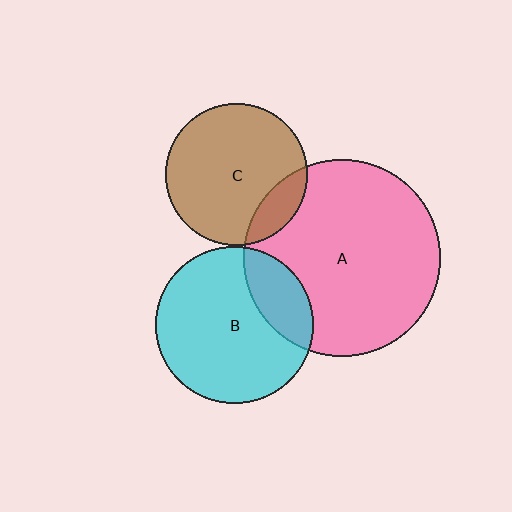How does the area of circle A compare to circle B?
Approximately 1.6 times.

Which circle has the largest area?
Circle A (pink).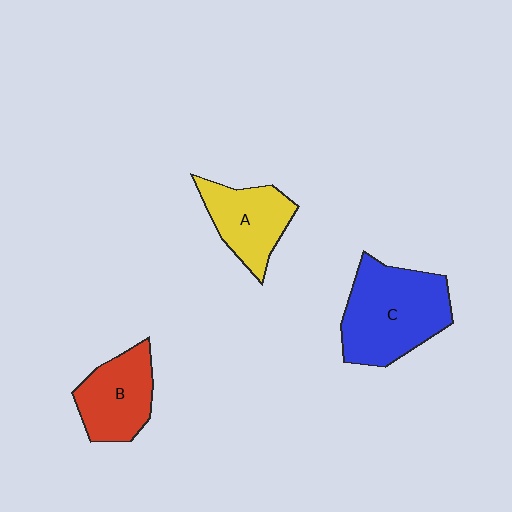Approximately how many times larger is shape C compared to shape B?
Approximately 1.6 times.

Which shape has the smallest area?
Shape A (yellow).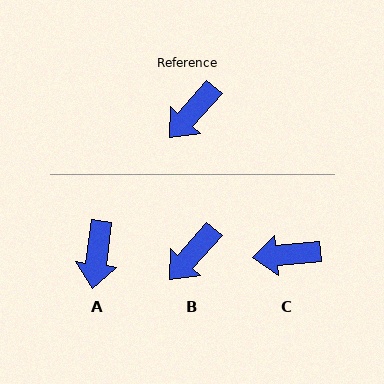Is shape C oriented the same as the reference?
No, it is off by about 43 degrees.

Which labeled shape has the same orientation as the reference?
B.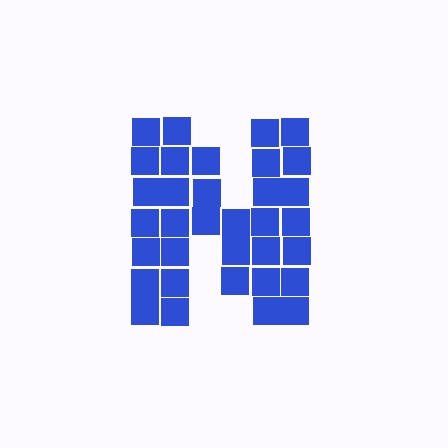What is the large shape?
The large shape is the letter N.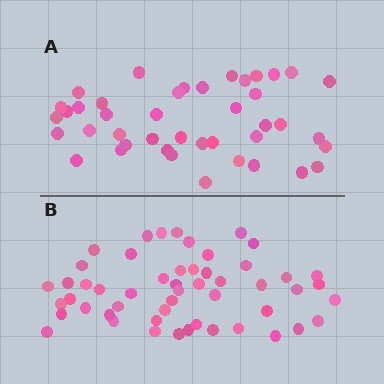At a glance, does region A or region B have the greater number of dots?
Region B (the bottom region) has more dots.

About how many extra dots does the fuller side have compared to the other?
Region B has roughly 10 or so more dots than region A.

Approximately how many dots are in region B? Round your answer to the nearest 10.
About 50 dots. (The exact count is 52, which rounds to 50.)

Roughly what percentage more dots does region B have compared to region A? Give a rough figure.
About 25% more.